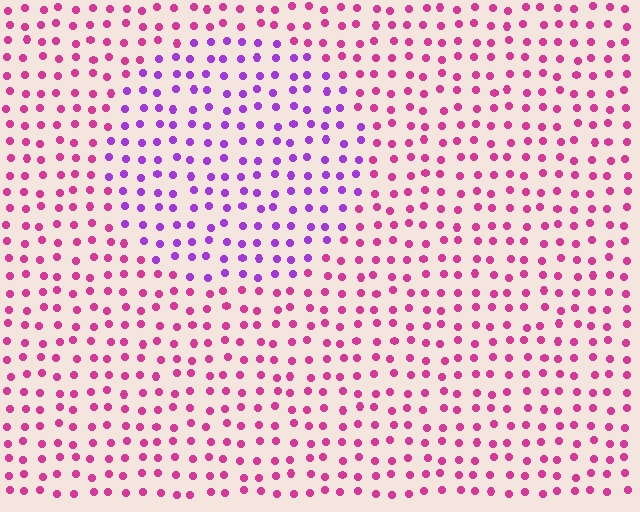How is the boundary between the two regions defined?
The boundary is defined purely by a slight shift in hue (about 44 degrees). Spacing, size, and orientation are identical on both sides.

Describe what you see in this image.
The image is filled with small magenta elements in a uniform arrangement. A circle-shaped region is visible where the elements are tinted to a slightly different hue, forming a subtle color boundary.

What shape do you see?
I see a circle.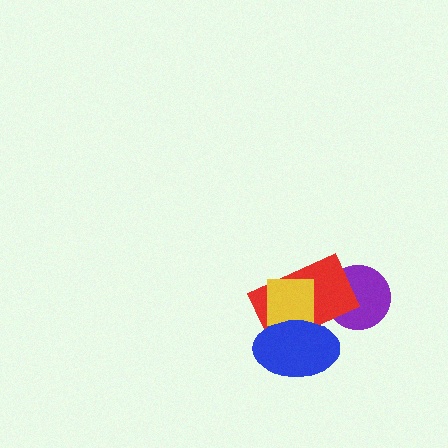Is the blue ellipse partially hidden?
No, no other shape covers it.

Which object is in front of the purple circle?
The red rectangle is in front of the purple circle.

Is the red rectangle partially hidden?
Yes, it is partially covered by another shape.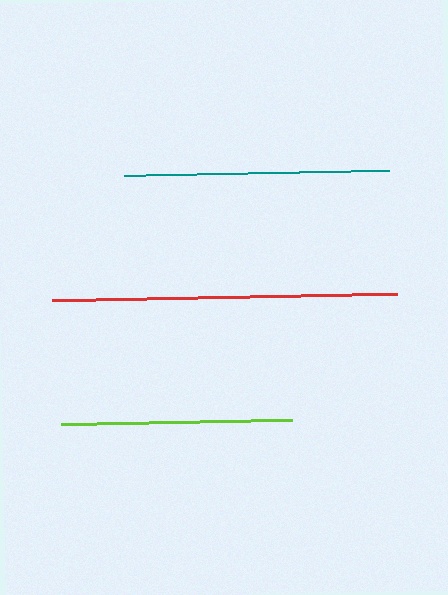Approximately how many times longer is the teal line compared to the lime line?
The teal line is approximately 1.1 times the length of the lime line.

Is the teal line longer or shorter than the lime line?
The teal line is longer than the lime line.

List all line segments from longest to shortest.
From longest to shortest: red, teal, lime.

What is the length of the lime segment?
The lime segment is approximately 232 pixels long.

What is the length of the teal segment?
The teal segment is approximately 264 pixels long.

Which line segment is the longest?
The red line is the longest at approximately 344 pixels.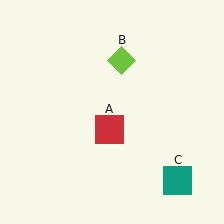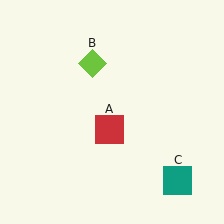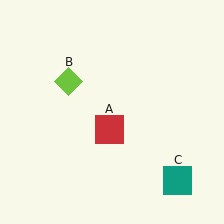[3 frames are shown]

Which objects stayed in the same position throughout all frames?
Red square (object A) and teal square (object C) remained stationary.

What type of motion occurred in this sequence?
The lime diamond (object B) rotated counterclockwise around the center of the scene.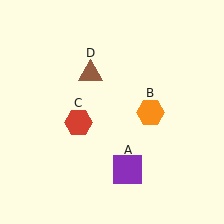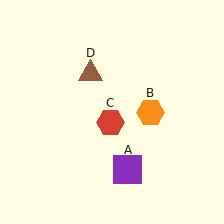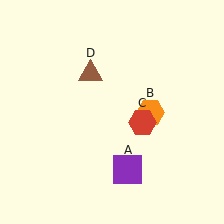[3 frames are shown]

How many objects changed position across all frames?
1 object changed position: red hexagon (object C).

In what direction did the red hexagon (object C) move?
The red hexagon (object C) moved right.